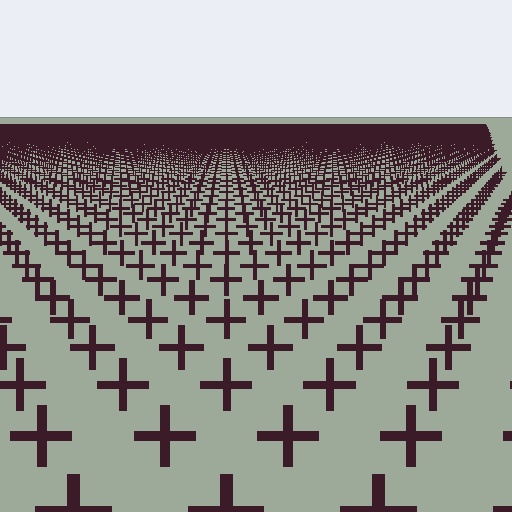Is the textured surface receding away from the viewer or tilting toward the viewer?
The surface is receding away from the viewer. Texture elements get smaller and denser toward the top.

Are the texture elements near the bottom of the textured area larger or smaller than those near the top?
Larger. Near the bottom, elements are closer to the viewer and appear at a bigger on-screen size.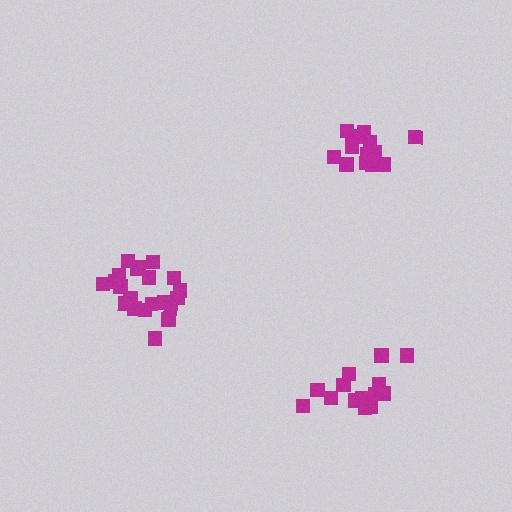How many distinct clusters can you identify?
There are 3 distinct clusters.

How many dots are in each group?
Group 1: 15 dots, Group 2: 21 dots, Group 3: 16 dots (52 total).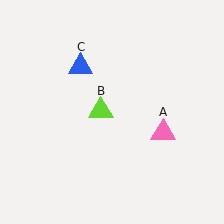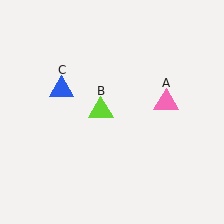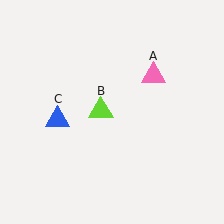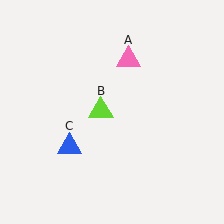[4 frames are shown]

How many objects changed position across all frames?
2 objects changed position: pink triangle (object A), blue triangle (object C).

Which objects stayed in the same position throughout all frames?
Lime triangle (object B) remained stationary.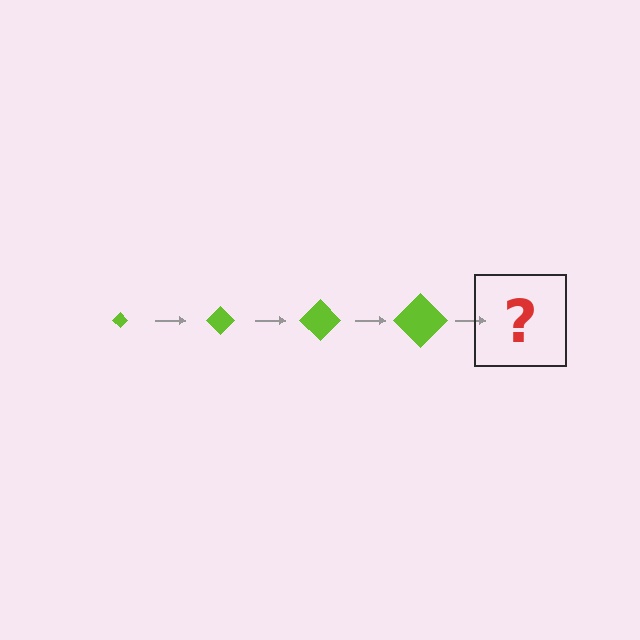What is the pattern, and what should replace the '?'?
The pattern is that the diamond gets progressively larger each step. The '?' should be a lime diamond, larger than the previous one.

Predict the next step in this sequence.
The next step is a lime diamond, larger than the previous one.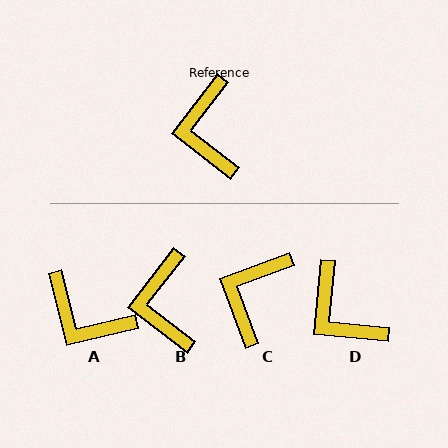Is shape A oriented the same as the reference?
No, it is off by about 52 degrees.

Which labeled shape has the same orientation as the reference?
B.